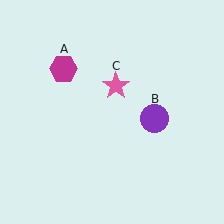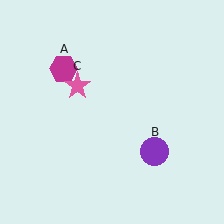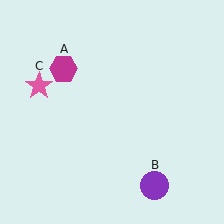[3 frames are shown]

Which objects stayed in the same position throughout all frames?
Magenta hexagon (object A) remained stationary.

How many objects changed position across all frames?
2 objects changed position: purple circle (object B), pink star (object C).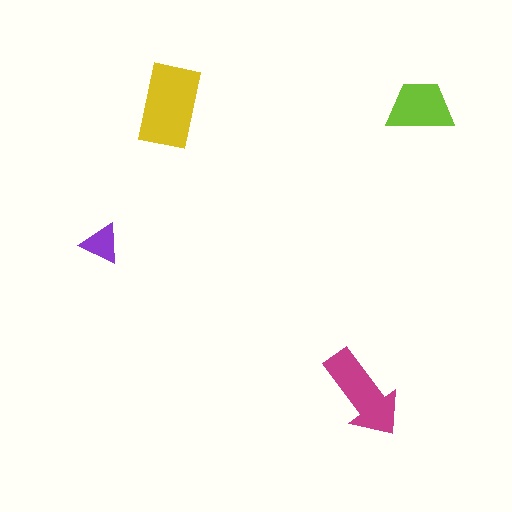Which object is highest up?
The lime trapezoid is topmost.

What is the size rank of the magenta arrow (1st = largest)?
2nd.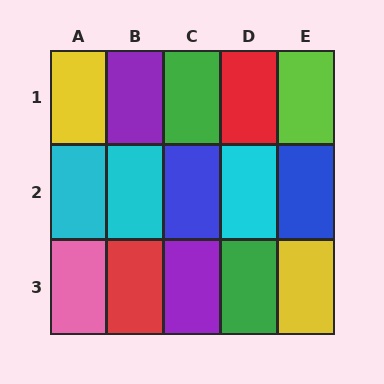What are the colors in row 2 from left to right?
Cyan, cyan, blue, cyan, blue.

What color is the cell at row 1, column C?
Green.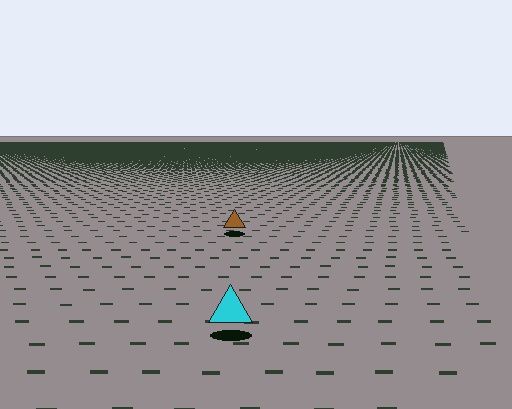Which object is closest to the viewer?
The cyan triangle is closest. The texture marks near it are larger and more spread out.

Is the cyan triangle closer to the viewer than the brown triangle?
Yes. The cyan triangle is closer — you can tell from the texture gradient: the ground texture is coarser near it.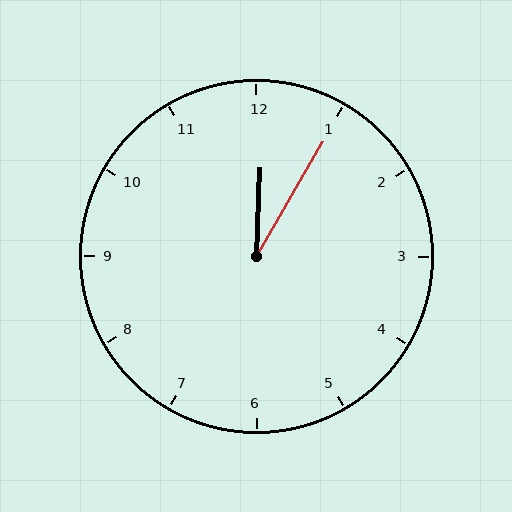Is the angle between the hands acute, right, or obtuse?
It is acute.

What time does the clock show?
12:05.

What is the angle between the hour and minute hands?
Approximately 28 degrees.